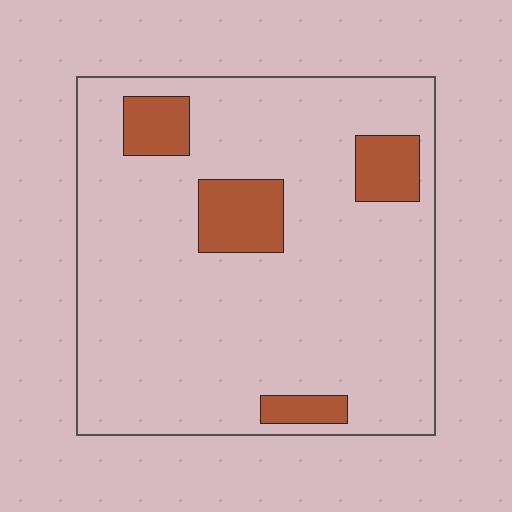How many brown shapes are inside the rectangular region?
4.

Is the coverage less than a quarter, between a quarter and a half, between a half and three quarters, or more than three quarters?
Less than a quarter.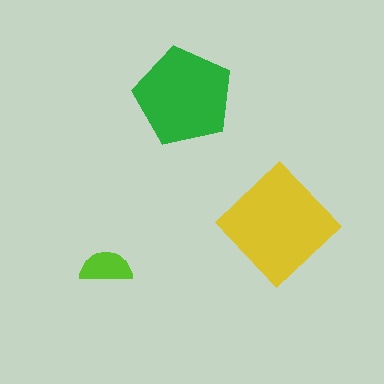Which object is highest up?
The green pentagon is topmost.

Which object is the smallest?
The lime semicircle.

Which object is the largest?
The yellow diamond.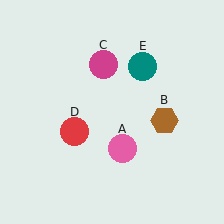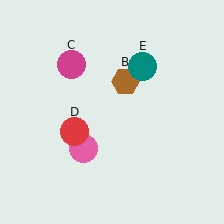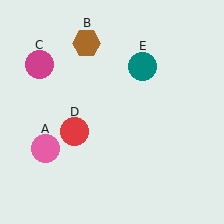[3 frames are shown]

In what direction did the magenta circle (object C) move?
The magenta circle (object C) moved left.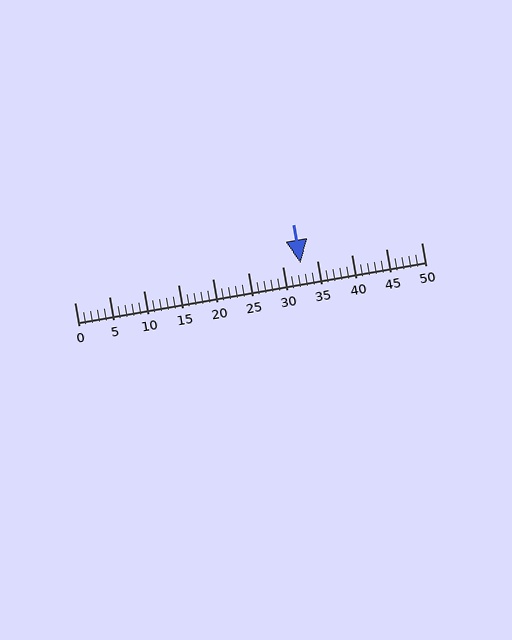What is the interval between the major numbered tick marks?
The major tick marks are spaced 5 units apart.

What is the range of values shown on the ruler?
The ruler shows values from 0 to 50.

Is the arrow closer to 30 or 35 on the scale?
The arrow is closer to 35.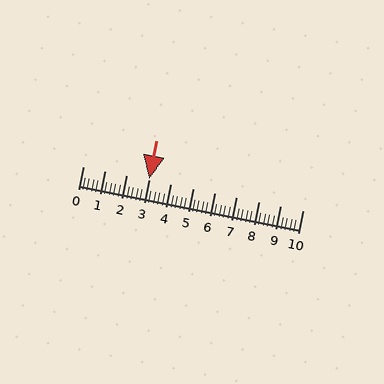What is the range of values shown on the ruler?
The ruler shows values from 0 to 10.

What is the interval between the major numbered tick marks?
The major tick marks are spaced 1 units apart.